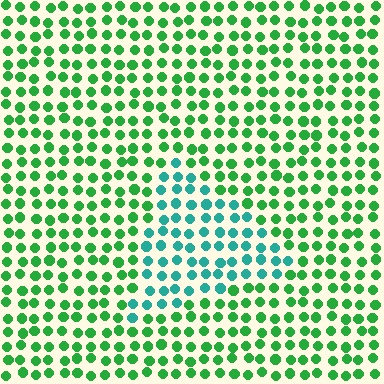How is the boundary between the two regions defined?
The boundary is defined purely by a slight shift in hue (about 42 degrees). Spacing, size, and orientation are identical on both sides.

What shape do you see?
I see a triangle.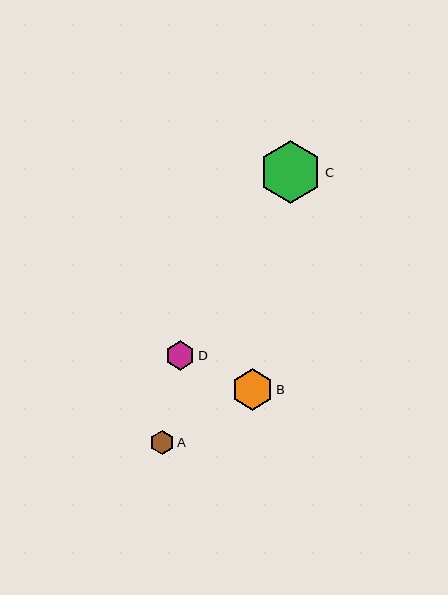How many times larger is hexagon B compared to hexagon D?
Hexagon B is approximately 1.4 times the size of hexagon D.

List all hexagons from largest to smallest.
From largest to smallest: C, B, D, A.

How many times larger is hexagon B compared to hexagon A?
Hexagon B is approximately 1.7 times the size of hexagon A.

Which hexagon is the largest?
Hexagon C is the largest with a size of approximately 62 pixels.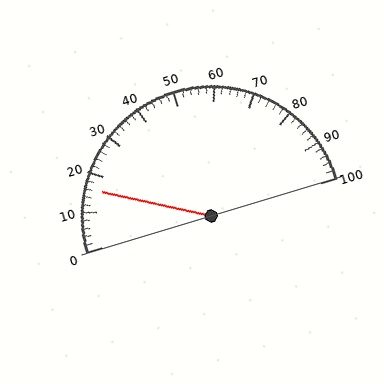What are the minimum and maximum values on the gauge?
The gauge ranges from 0 to 100.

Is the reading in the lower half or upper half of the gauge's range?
The reading is in the lower half of the range (0 to 100).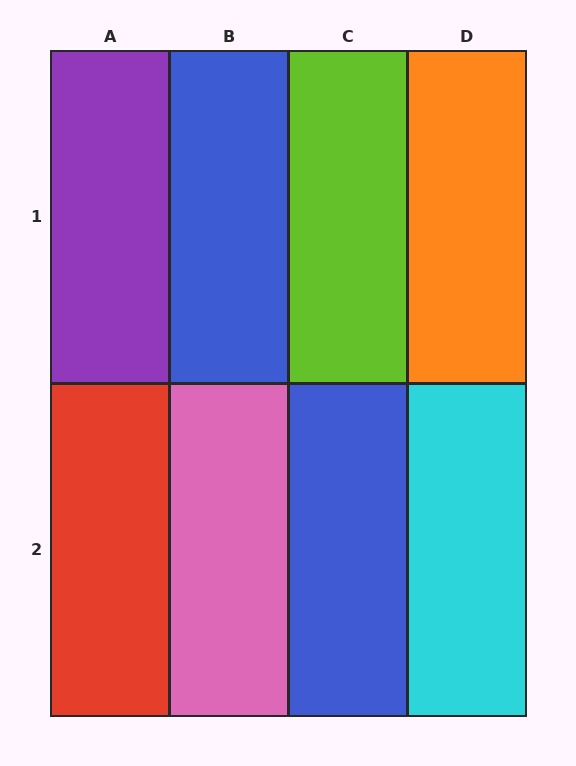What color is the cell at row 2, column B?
Pink.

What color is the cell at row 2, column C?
Blue.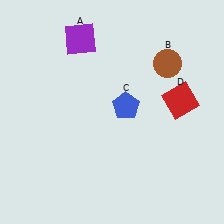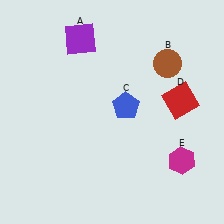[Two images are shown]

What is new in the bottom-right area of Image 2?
A magenta hexagon (E) was added in the bottom-right area of Image 2.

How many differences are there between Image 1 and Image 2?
There is 1 difference between the two images.